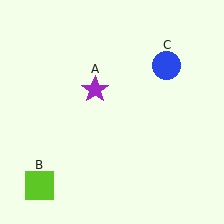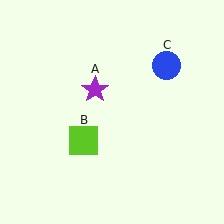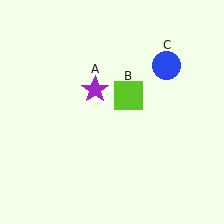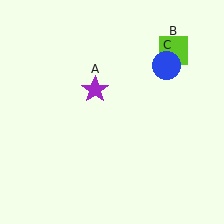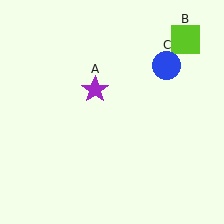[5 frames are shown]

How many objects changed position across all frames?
1 object changed position: lime square (object B).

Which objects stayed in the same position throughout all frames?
Purple star (object A) and blue circle (object C) remained stationary.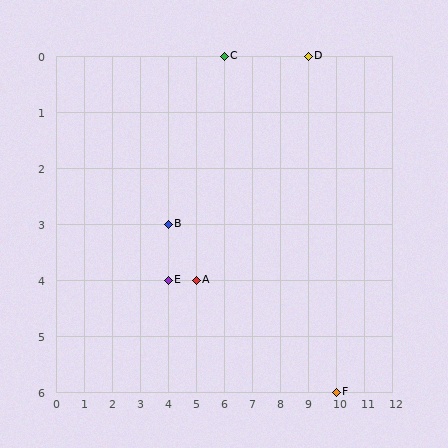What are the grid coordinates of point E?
Point E is at grid coordinates (4, 4).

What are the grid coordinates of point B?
Point B is at grid coordinates (4, 3).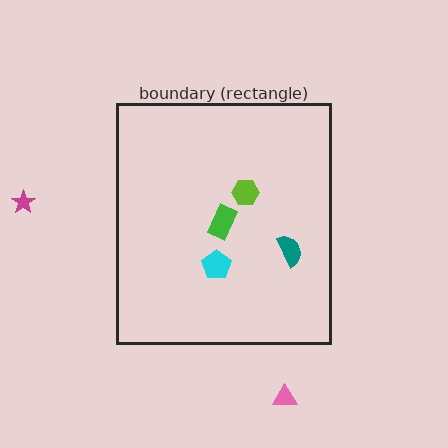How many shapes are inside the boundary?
4 inside, 2 outside.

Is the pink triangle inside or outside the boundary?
Outside.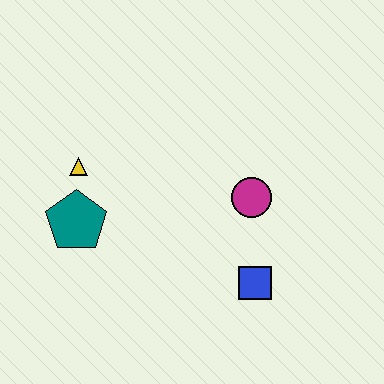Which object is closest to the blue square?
The magenta circle is closest to the blue square.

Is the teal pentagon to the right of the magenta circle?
No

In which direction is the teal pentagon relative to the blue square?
The teal pentagon is to the left of the blue square.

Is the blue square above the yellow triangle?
No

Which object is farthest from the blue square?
The yellow triangle is farthest from the blue square.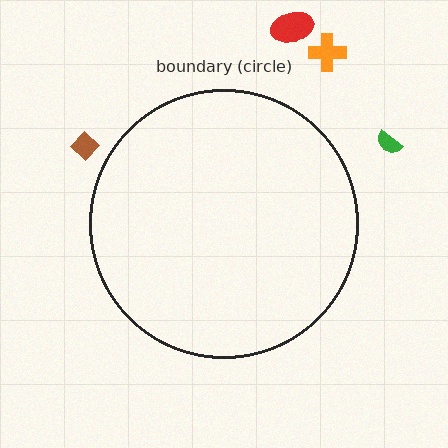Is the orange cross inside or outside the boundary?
Outside.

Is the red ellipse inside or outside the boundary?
Outside.